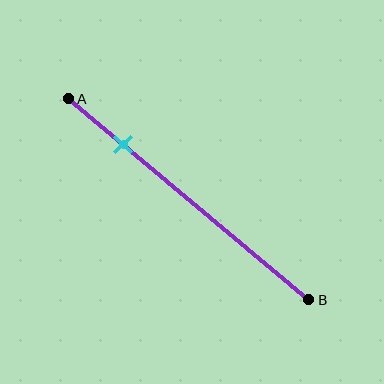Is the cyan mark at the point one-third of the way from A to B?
No, the mark is at about 25% from A, not at the 33% one-third point.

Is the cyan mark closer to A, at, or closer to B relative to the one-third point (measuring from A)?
The cyan mark is closer to point A than the one-third point of segment AB.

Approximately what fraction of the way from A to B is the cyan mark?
The cyan mark is approximately 25% of the way from A to B.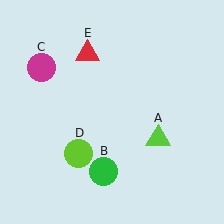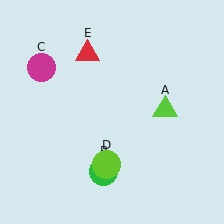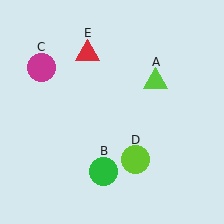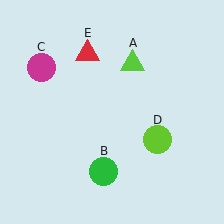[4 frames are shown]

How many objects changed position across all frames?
2 objects changed position: lime triangle (object A), lime circle (object D).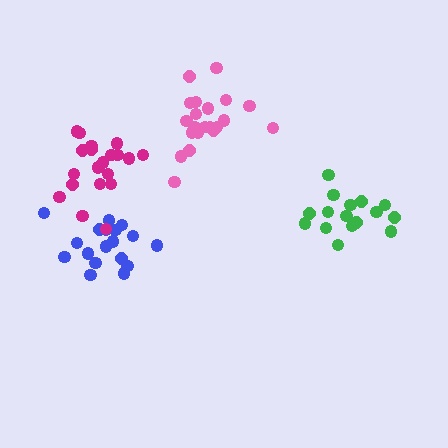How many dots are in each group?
Group 1: 18 dots, Group 2: 20 dots, Group 3: 21 dots, Group 4: 16 dots (75 total).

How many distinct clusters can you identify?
There are 4 distinct clusters.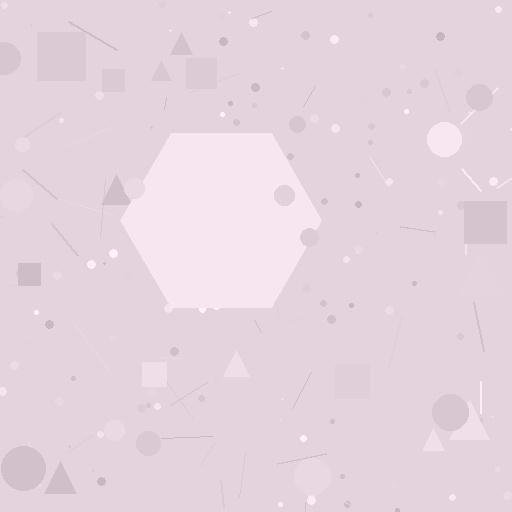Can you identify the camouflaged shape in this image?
The camouflaged shape is a hexagon.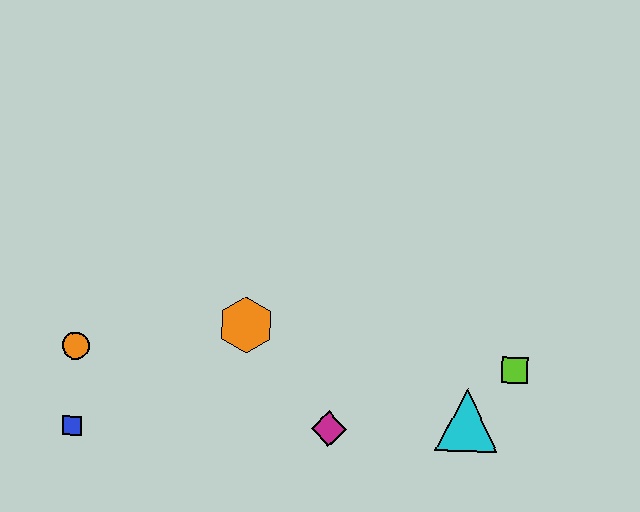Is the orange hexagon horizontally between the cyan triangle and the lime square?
No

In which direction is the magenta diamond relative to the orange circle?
The magenta diamond is to the right of the orange circle.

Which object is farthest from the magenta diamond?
The orange circle is farthest from the magenta diamond.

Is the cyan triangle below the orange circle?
Yes